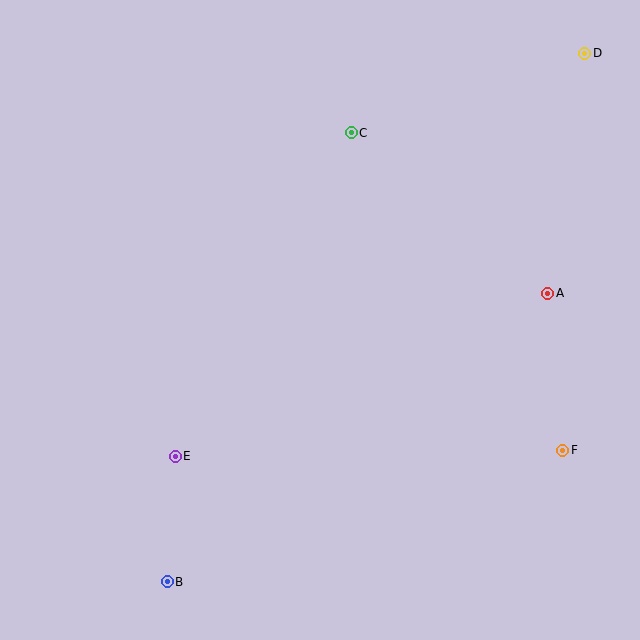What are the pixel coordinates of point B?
Point B is at (167, 582).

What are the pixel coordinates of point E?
Point E is at (175, 456).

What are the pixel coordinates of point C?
Point C is at (351, 133).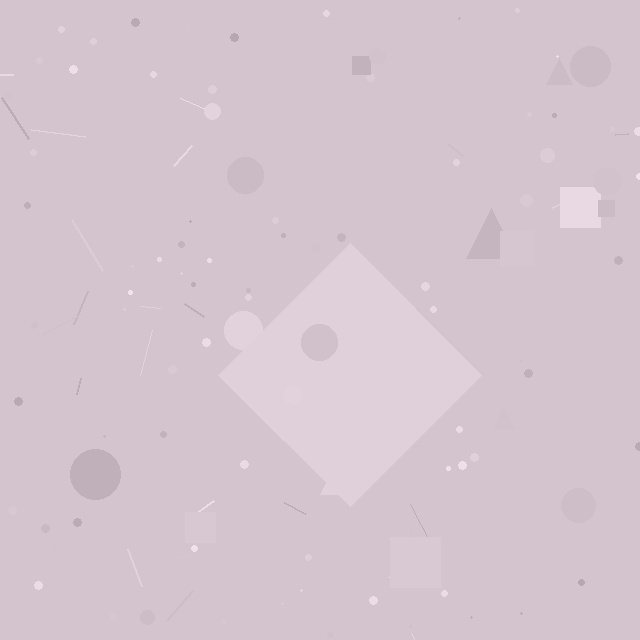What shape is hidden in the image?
A diamond is hidden in the image.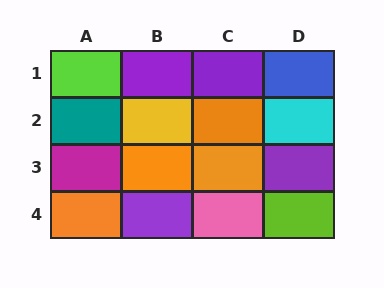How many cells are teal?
1 cell is teal.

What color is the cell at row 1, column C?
Purple.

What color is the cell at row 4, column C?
Pink.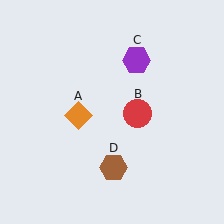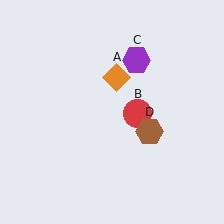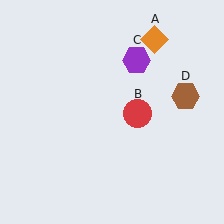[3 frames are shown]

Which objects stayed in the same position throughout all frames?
Red circle (object B) and purple hexagon (object C) remained stationary.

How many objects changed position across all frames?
2 objects changed position: orange diamond (object A), brown hexagon (object D).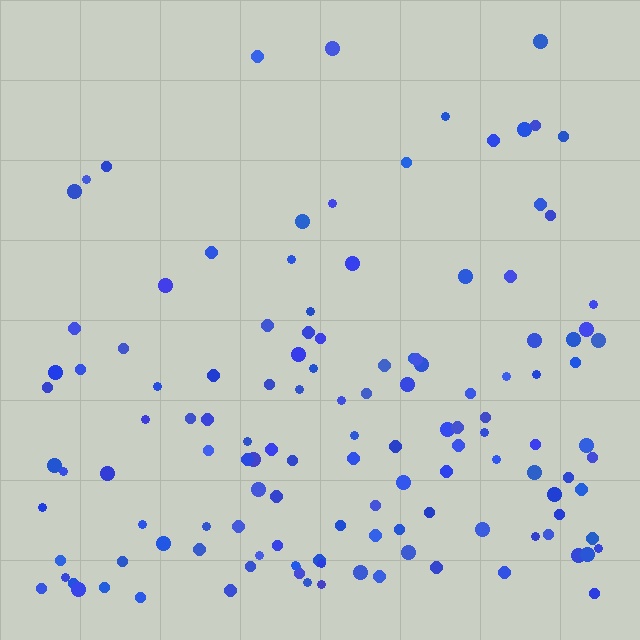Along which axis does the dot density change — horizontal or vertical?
Vertical.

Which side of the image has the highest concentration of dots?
The bottom.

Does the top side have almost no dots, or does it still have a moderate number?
Still a moderate number, just noticeably fewer than the bottom.